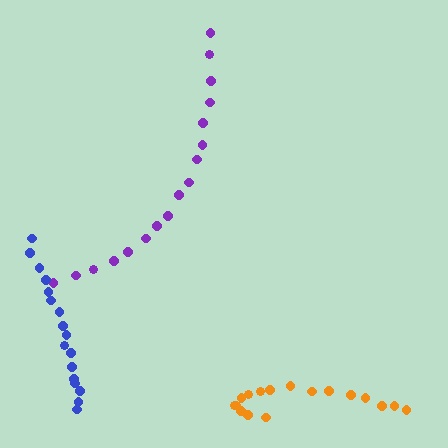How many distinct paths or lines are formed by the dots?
There are 3 distinct paths.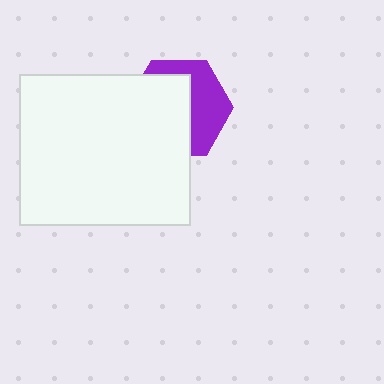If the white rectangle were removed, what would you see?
You would see the complete purple hexagon.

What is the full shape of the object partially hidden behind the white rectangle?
The partially hidden object is a purple hexagon.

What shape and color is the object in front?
The object in front is a white rectangle.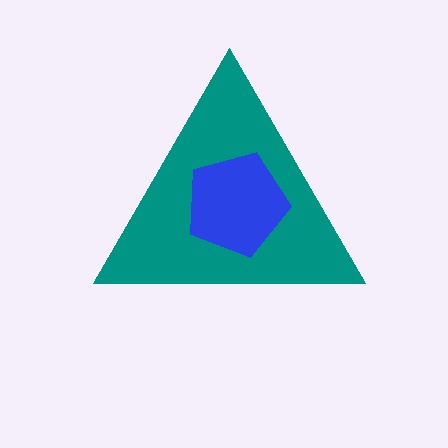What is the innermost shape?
The blue pentagon.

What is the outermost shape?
The teal triangle.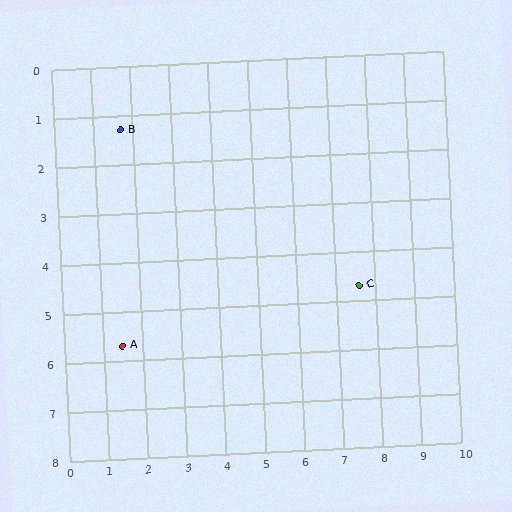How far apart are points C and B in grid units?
Points C and B are about 6.8 grid units apart.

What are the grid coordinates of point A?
Point A is at approximately (1.5, 5.7).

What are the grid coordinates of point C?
Point C is at approximately (7.6, 4.7).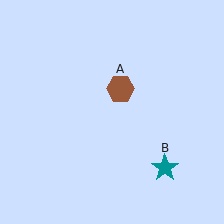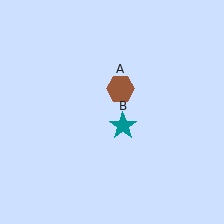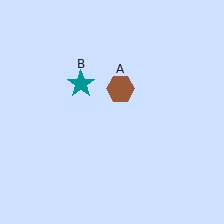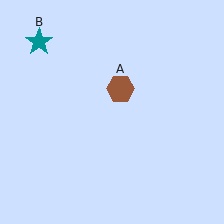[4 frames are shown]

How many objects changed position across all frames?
1 object changed position: teal star (object B).